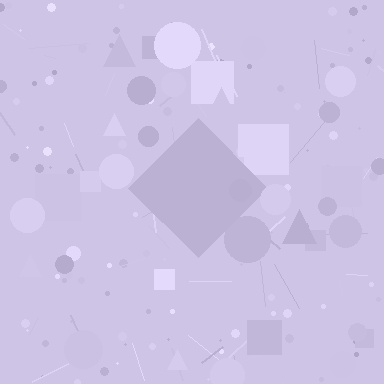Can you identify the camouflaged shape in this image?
The camouflaged shape is a diamond.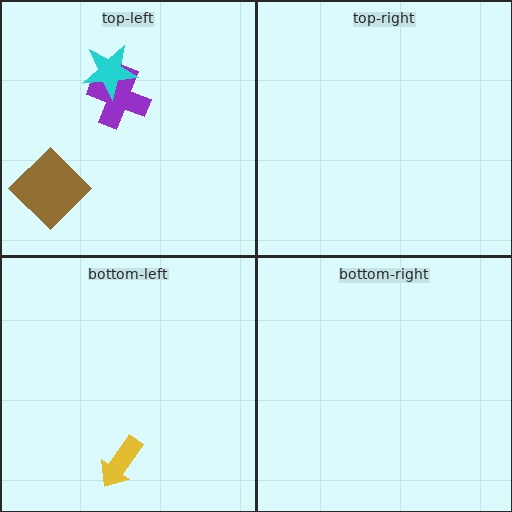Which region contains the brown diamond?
The top-left region.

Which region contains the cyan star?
The top-left region.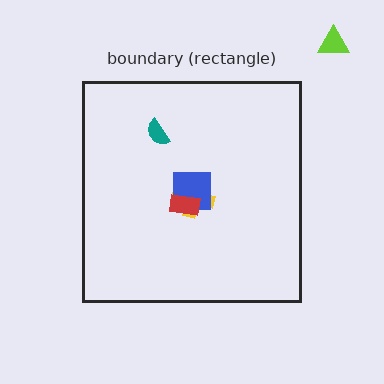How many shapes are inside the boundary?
4 inside, 1 outside.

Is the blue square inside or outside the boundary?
Inside.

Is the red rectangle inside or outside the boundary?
Inside.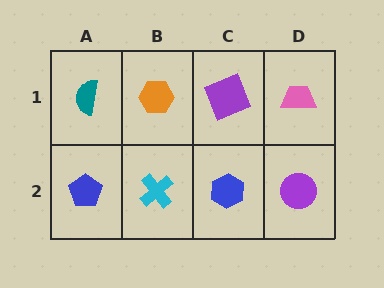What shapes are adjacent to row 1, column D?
A purple circle (row 2, column D), a purple square (row 1, column C).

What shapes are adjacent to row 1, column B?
A cyan cross (row 2, column B), a teal semicircle (row 1, column A), a purple square (row 1, column C).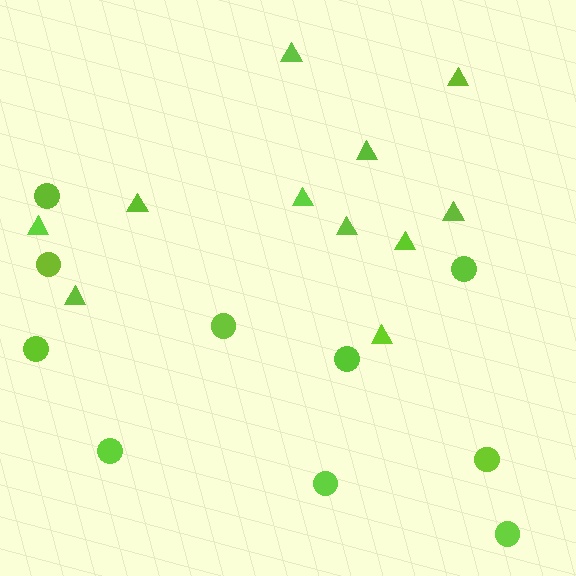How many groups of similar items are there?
There are 2 groups: one group of triangles (11) and one group of circles (10).